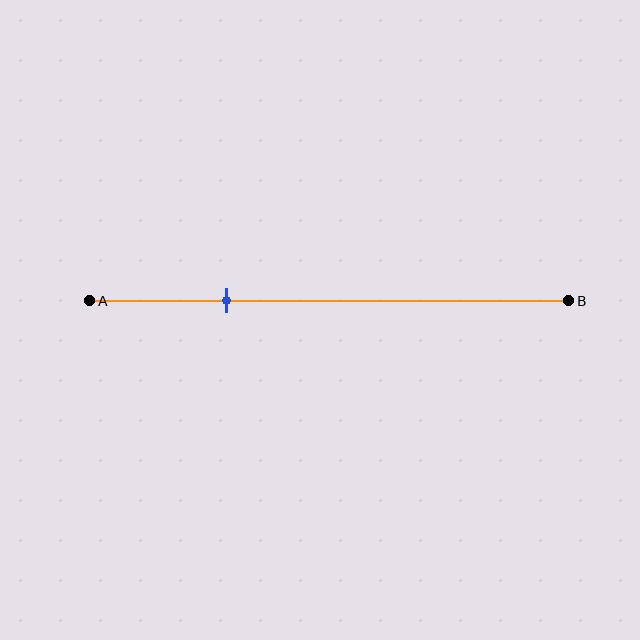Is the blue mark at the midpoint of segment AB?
No, the mark is at about 30% from A, not at the 50% midpoint.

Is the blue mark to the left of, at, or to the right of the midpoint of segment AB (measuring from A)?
The blue mark is to the left of the midpoint of segment AB.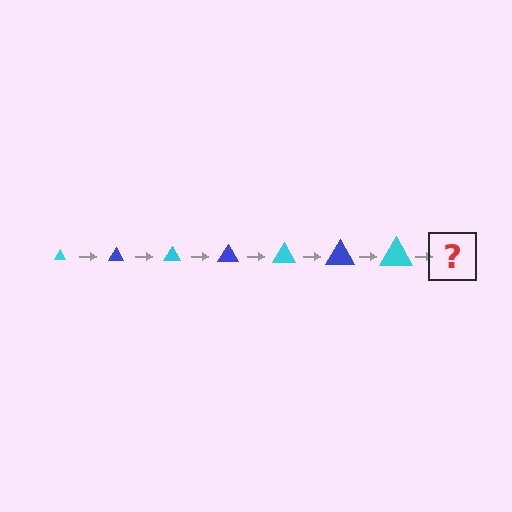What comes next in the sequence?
The next element should be a blue triangle, larger than the previous one.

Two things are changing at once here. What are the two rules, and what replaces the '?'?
The two rules are that the triangle grows larger each step and the color cycles through cyan and blue. The '?' should be a blue triangle, larger than the previous one.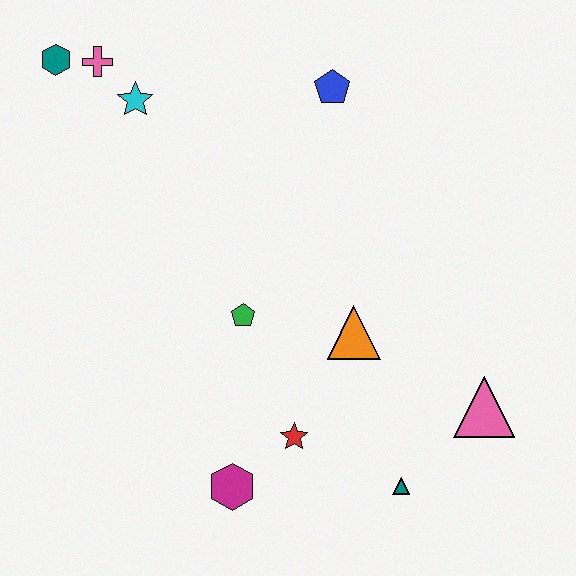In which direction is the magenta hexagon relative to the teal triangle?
The magenta hexagon is to the left of the teal triangle.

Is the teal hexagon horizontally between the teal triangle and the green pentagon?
No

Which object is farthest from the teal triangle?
The teal hexagon is farthest from the teal triangle.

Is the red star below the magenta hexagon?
No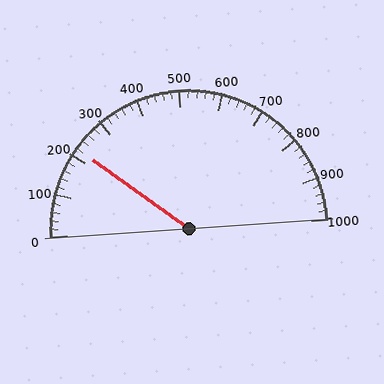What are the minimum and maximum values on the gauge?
The gauge ranges from 0 to 1000.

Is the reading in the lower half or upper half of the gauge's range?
The reading is in the lower half of the range (0 to 1000).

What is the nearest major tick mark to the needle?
The nearest major tick mark is 200.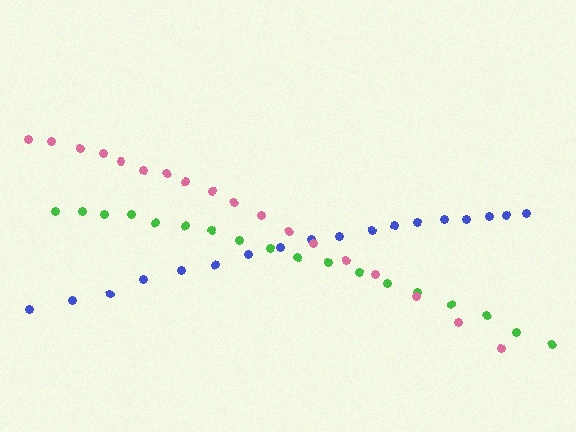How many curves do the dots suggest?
There are 3 distinct paths.